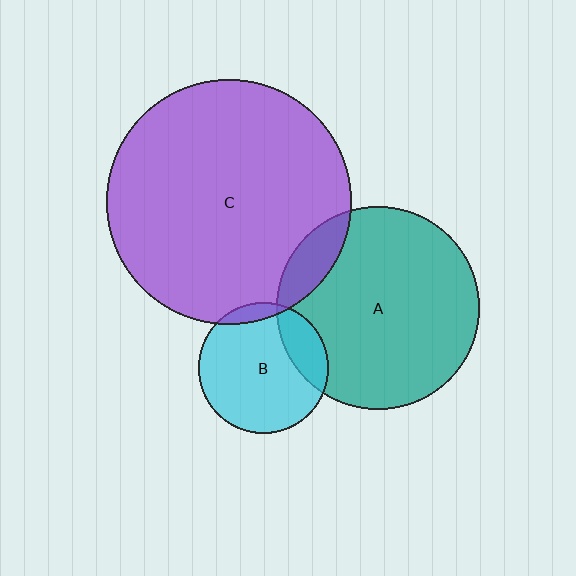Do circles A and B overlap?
Yes.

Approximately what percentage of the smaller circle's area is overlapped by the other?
Approximately 20%.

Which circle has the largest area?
Circle C (purple).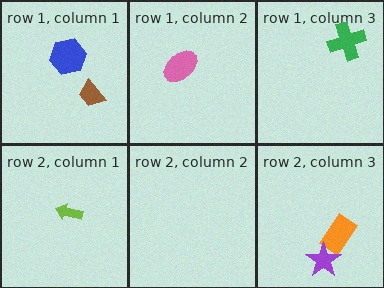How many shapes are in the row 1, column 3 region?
1.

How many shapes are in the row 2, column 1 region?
1.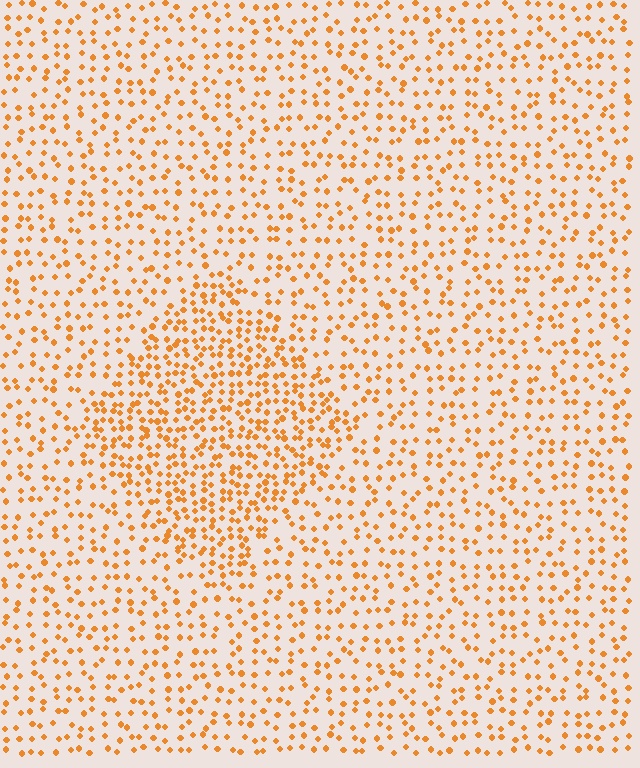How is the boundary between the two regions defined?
The boundary is defined by a change in element density (approximately 1.9x ratio). All elements are the same color, size, and shape.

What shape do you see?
I see a diamond.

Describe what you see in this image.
The image contains small orange elements arranged at two different densities. A diamond-shaped region is visible where the elements are more densely packed than the surrounding area.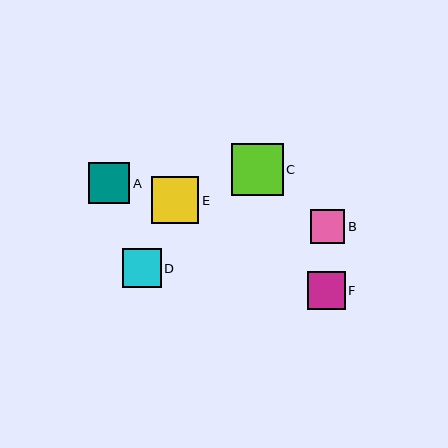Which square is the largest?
Square C is the largest with a size of approximately 52 pixels.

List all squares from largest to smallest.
From largest to smallest: C, E, A, D, F, B.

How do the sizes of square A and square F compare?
Square A and square F are approximately the same size.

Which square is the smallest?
Square B is the smallest with a size of approximately 34 pixels.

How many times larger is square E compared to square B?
Square E is approximately 1.4 times the size of square B.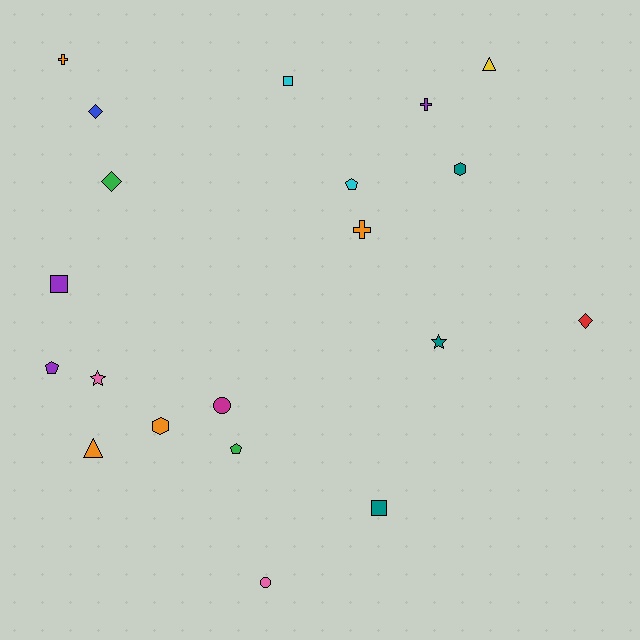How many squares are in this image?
There are 3 squares.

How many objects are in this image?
There are 20 objects.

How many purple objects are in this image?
There are 3 purple objects.